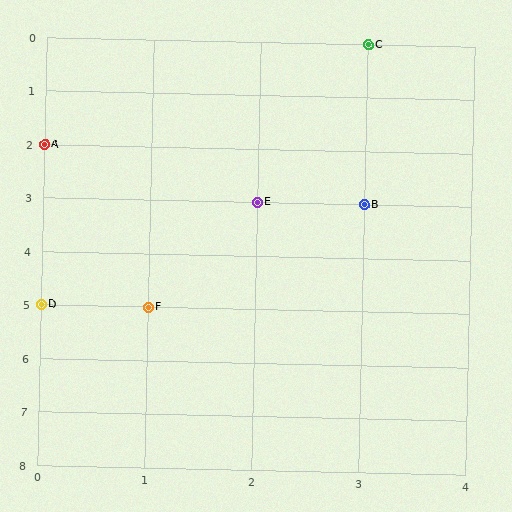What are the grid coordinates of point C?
Point C is at grid coordinates (3, 0).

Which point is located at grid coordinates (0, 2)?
Point A is at (0, 2).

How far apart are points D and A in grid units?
Points D and A are 3 rows apart.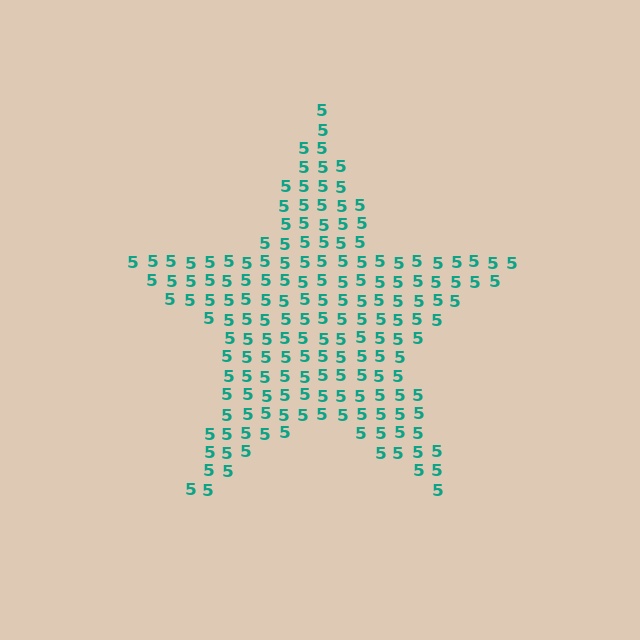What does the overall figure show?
The overall figure shows a star.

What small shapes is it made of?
It is made of small digit 5's.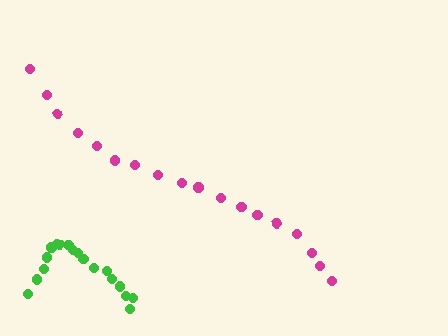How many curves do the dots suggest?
There are 2 distinct paths.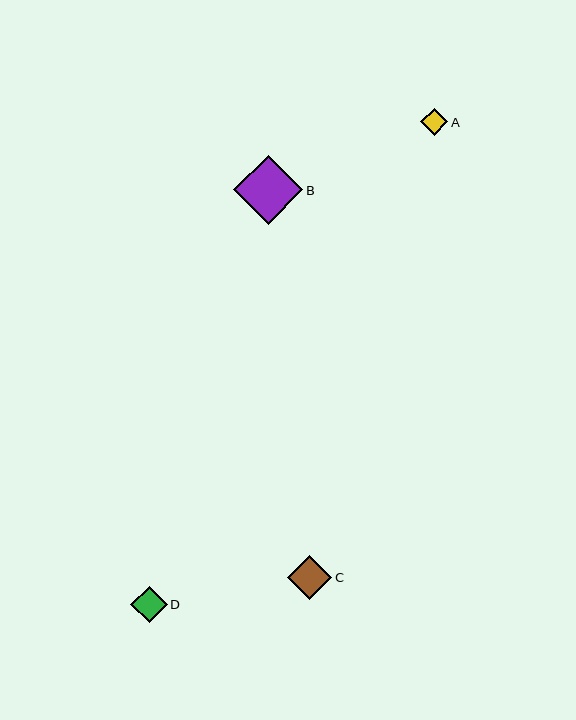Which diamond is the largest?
Diamond B is the largest with a size of approximately 69 pixels.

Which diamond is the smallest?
Diamond A is the smallest with a size of approximately 27 pixels.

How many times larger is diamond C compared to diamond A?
Diamond C is approximately 1.7 times the size of diamond A.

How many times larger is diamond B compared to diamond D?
Diamond B is approximately 1.9 times the size of diamond D.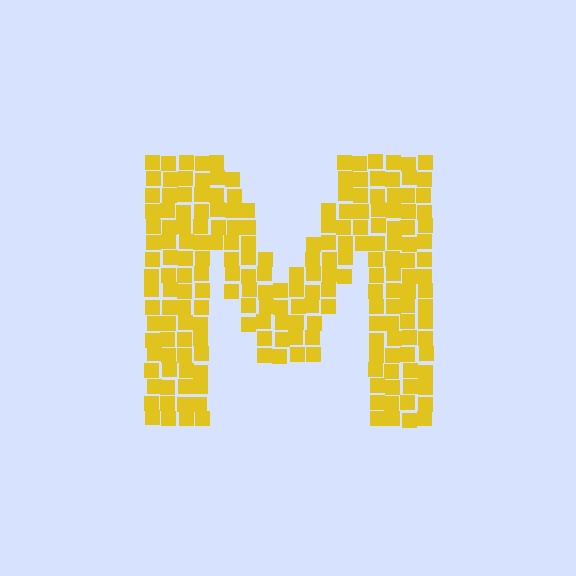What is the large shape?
The large shape is the letter M.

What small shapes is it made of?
It is made of small squares.